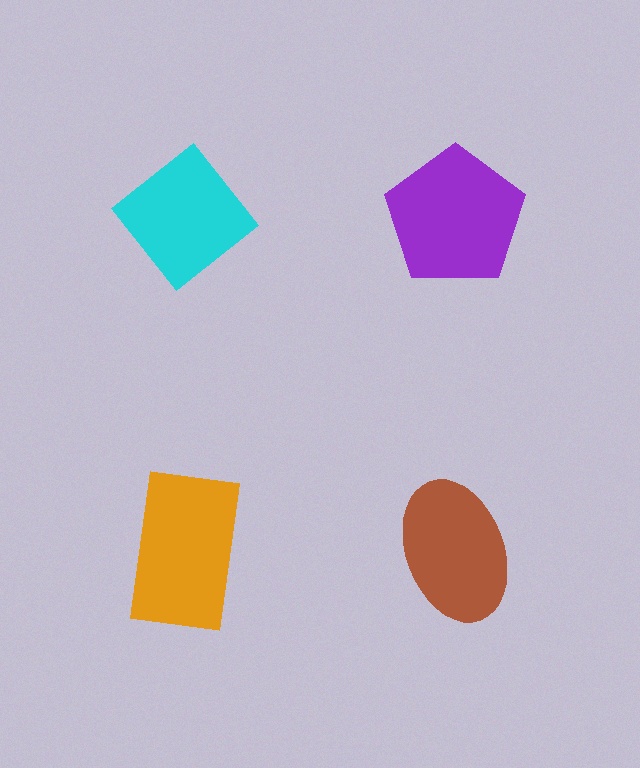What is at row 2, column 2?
A brown ellipse.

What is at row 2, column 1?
An orange rectangle.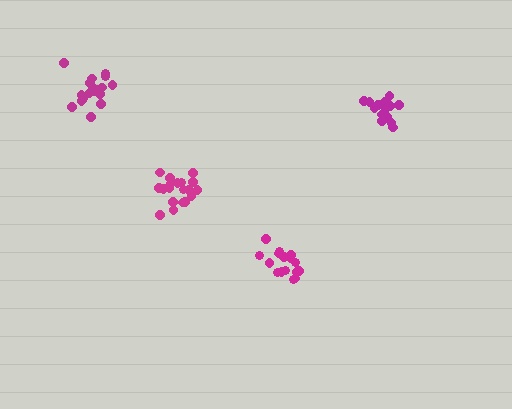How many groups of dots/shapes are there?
There are 4 groups.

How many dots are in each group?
Group 1: 19 dots, Group 2: 16 dots, Group 3: 14 dots, Group 4: 19 dots (68 total).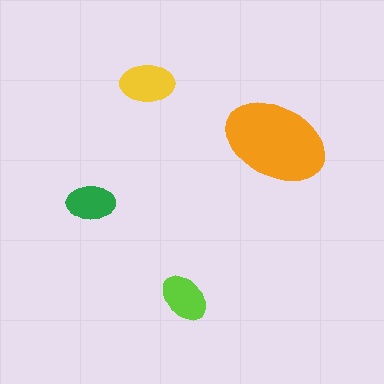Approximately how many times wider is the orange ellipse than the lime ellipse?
About 2 times wider.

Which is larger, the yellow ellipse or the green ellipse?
The yellow one.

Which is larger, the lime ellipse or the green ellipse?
The lime one.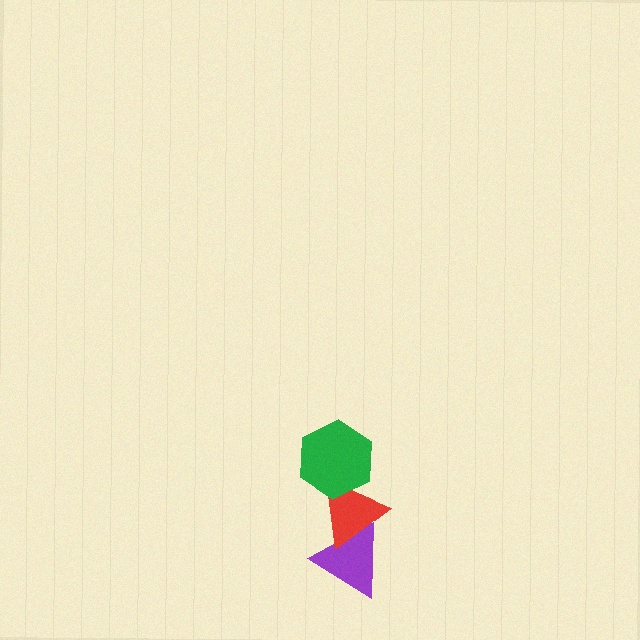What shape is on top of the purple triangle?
The red triangle is on top of the purple triangle.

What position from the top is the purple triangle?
The purple triangle is 3rd from the top.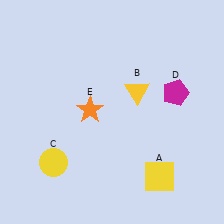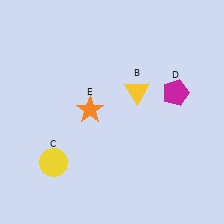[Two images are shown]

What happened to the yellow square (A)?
The yellow square (A) was removed in Image 2. It was in the bottom-right area of Image 1.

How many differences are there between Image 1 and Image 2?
There is 1 difference between the two images.